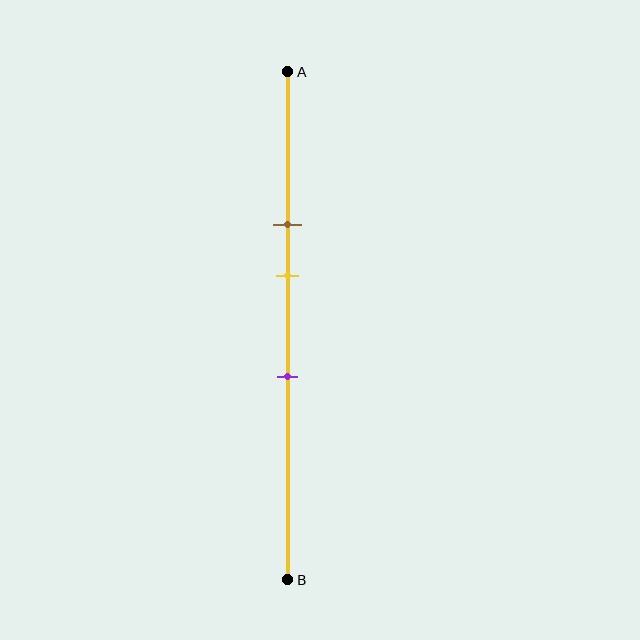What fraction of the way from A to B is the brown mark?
The brown mark is approximately 30% (0.3) of the way from A to B.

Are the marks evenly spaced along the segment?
Yes, the marks are approximately evenly spaced.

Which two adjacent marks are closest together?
The brown and yellow marks are the closest adjacent pair.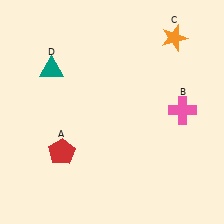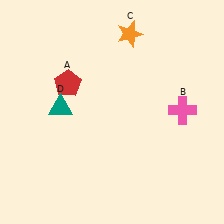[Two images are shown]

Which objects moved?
The objects that moved are: the red pentagon (A), the orange star (C), the teal triangle (D).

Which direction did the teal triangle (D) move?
The teal triangle (D) moved down.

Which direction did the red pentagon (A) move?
The red pentagon (A) moved up.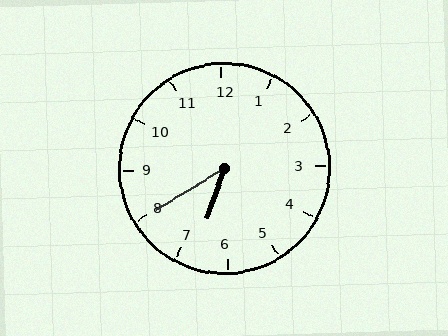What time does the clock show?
6:40.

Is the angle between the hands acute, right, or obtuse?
It is acute.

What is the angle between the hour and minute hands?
Approximately 40 degrees.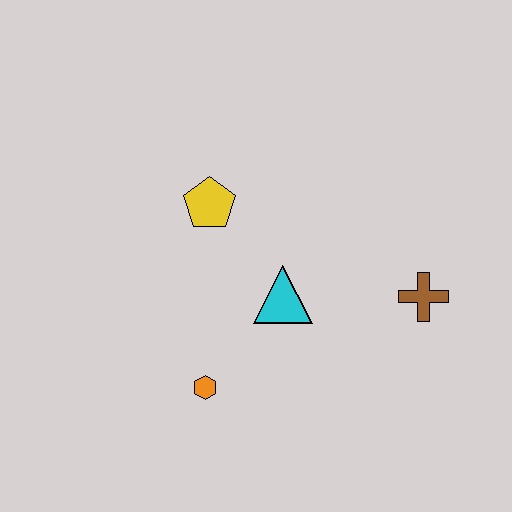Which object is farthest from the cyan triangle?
The brown cross is farthest from the cyan triangle.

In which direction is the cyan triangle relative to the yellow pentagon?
The cyan triangle is below the yellow pentagon.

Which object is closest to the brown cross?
The cyan triangle is closest to the brown cross.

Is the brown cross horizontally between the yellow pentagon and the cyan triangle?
No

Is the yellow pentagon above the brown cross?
Yes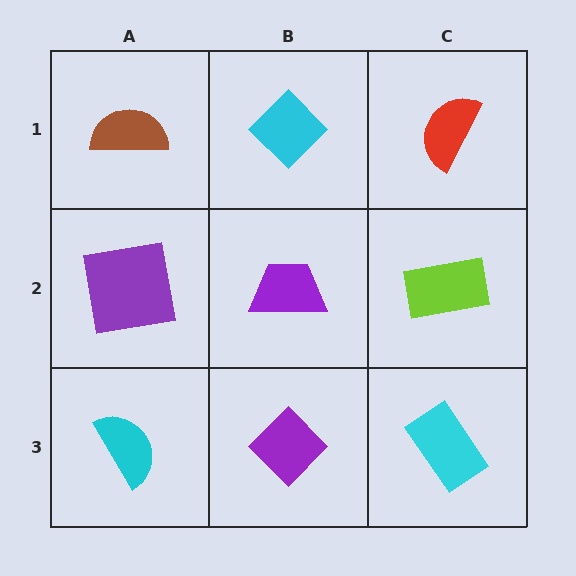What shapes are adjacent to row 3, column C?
A lime rectangle (row 2, column C), a purple diamond (row 3, column B).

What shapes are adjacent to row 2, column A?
A brown semicircle (row 1, column A), a cyan semicircle (row 3, column A), a purple trapezoid (row 2, column B).